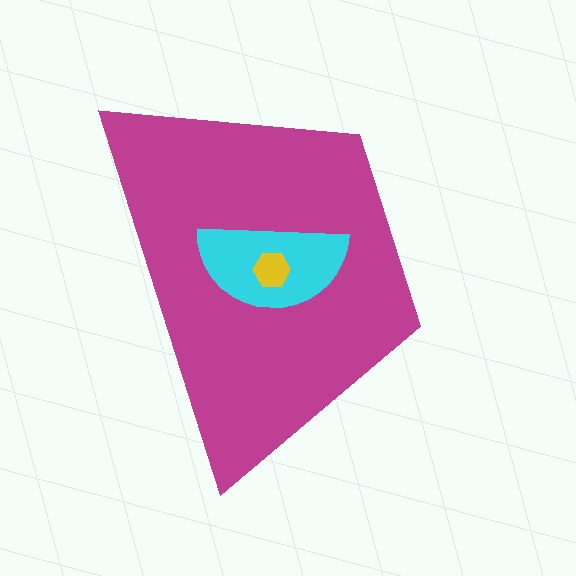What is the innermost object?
The yellow hexagon.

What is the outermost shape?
The magenta trapezoid.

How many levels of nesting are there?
3.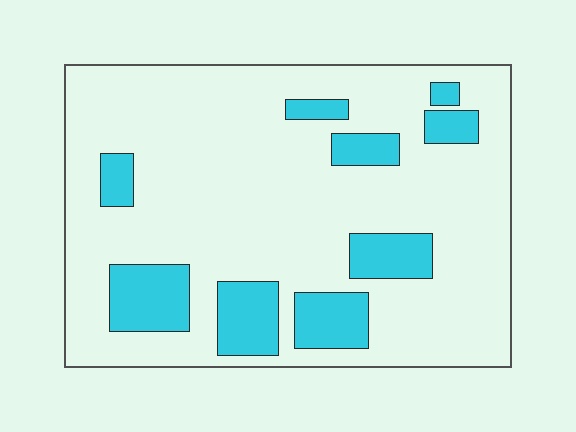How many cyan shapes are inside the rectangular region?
9.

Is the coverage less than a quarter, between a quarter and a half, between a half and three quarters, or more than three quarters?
Less than a quarter.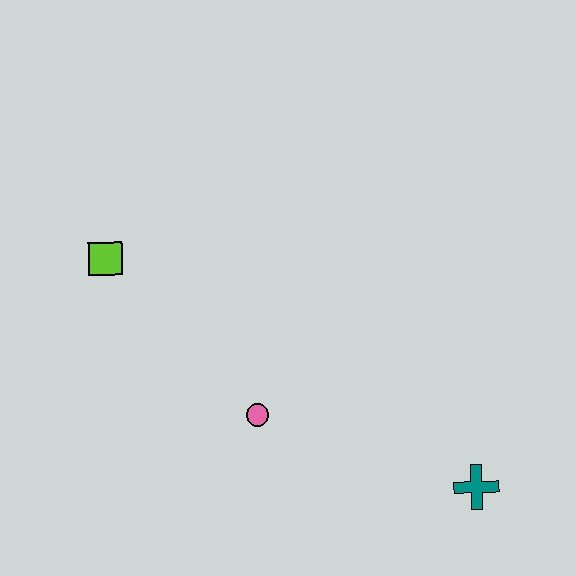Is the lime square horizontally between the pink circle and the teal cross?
No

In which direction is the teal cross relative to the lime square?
The teal cross is to the right of the lime square.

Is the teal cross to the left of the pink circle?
No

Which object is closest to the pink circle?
The lime square is closest to the pink circle.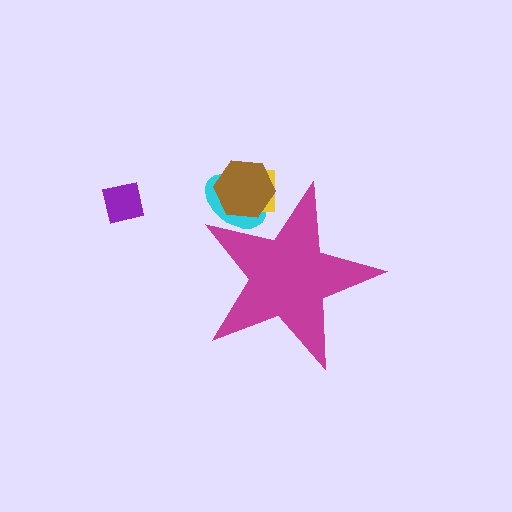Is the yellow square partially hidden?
Yes, the yellow square is partially hidden behind the magenta star.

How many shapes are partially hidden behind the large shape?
3 shapes are partially hidden.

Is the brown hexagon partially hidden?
Yes, the brown hexagon is partially hidden behind the magenta star.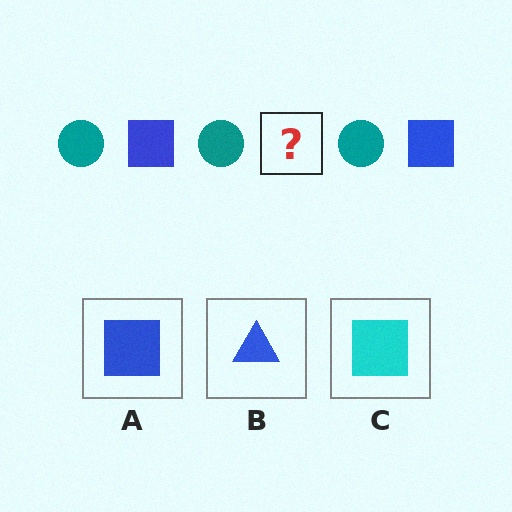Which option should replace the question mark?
Option A.